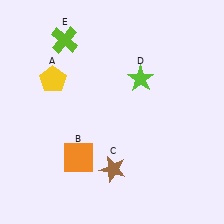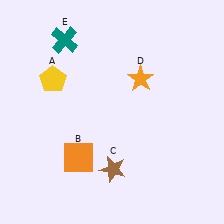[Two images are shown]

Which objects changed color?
D changed from lime to orange. E changed from lime to teal.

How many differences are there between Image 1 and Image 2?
There are 2 differences between the two images.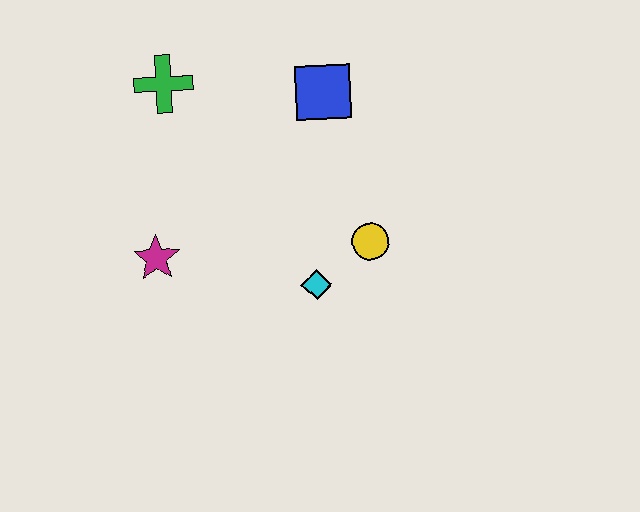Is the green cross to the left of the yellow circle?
Yes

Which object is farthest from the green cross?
The yellow circle is farthest from the green cross.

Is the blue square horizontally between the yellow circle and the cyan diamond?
Yes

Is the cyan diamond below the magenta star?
Yes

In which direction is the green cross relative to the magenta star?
The green cross is above the magenta star.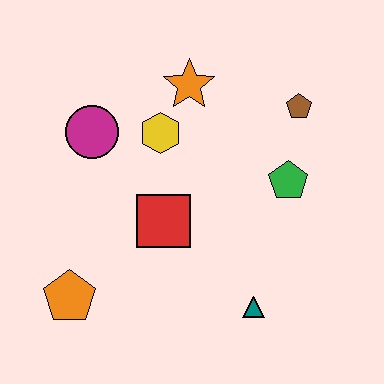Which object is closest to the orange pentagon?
The red square is closest to the orange pentagon.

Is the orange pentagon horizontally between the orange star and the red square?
No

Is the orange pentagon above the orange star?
No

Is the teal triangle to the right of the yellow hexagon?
Yes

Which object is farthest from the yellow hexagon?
The teal triangle is farthest from the yellow hexagon.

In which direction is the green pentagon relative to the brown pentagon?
The green pentagon is below the brown pentagon.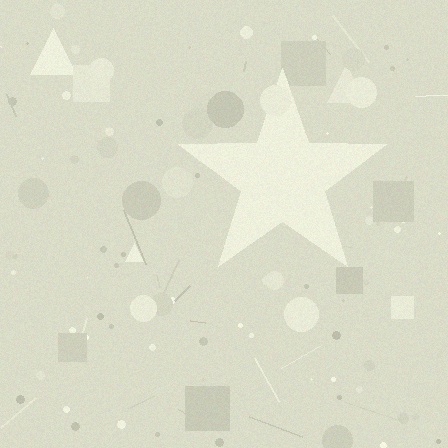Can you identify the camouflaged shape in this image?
The camouflaged shape is a star.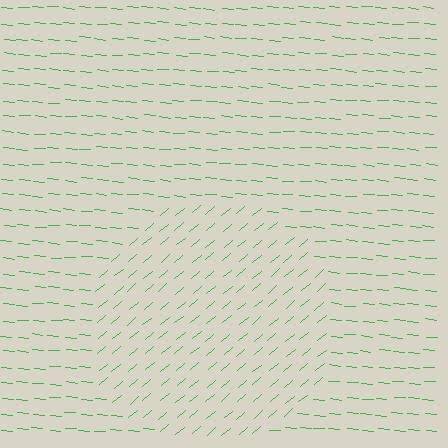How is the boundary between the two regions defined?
The boundary is defined purely by a change in line orientation (approximately 45 degrees difference). All lines are the same color and thickness.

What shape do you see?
I see a circle.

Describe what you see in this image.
The image is filled with small green line segments. A circle region in the image has lines oriented differently from the surrounding lines, creating a visible texture boundary.